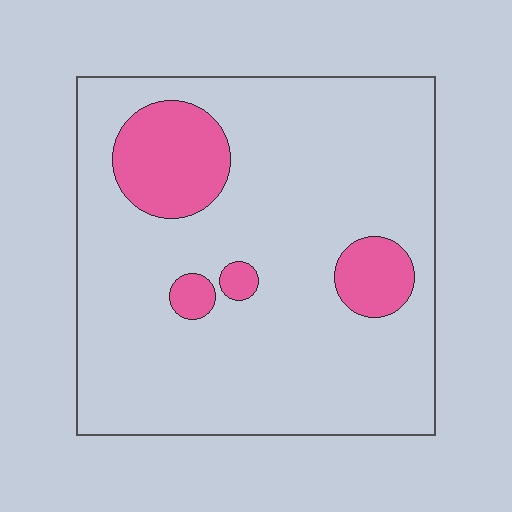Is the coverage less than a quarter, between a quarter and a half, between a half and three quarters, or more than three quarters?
Less than a quarter.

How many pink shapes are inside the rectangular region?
4.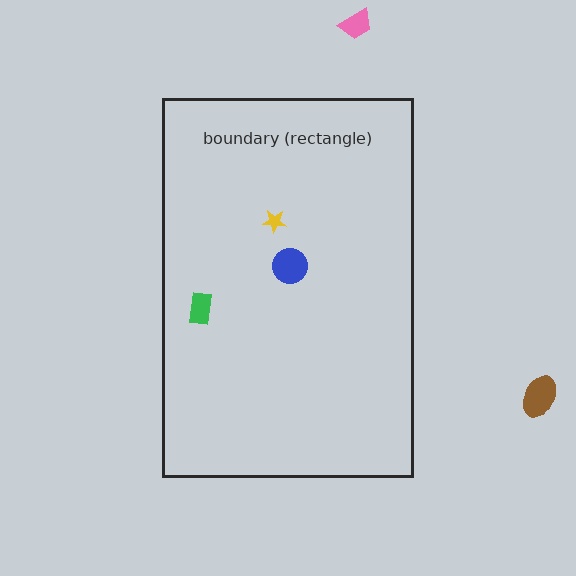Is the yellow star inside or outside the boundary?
Inside.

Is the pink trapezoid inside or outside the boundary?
Outside.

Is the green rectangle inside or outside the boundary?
Inside.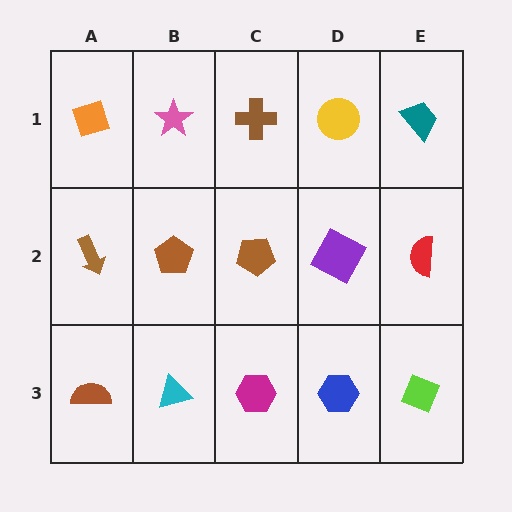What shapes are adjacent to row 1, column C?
A brown pentagon (row 2, column C), a pink star (row 1, column B), a yellow circle (row 1, column D).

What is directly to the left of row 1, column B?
An orange diamond.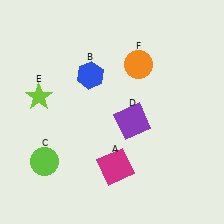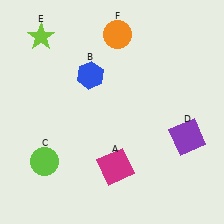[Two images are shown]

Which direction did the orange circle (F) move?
The orange circle (F) moved up.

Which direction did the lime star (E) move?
The lime star (E) moved up.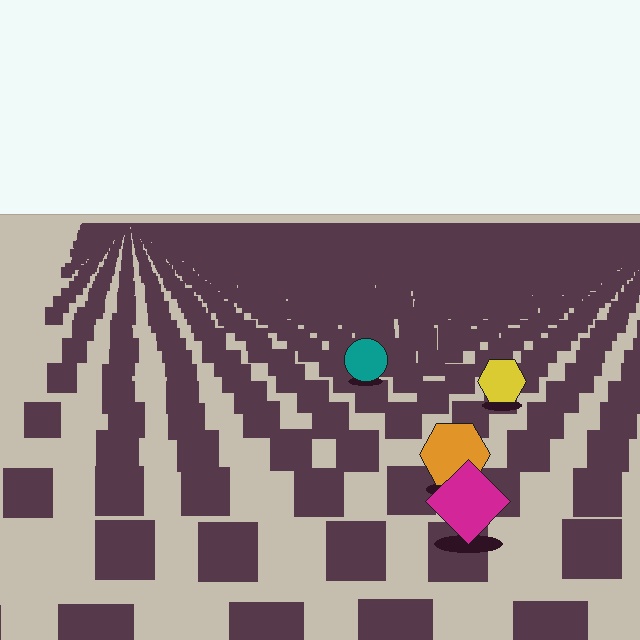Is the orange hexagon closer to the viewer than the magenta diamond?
No. The magenta diamond is closer — you can tell from the texture gradient: the ground texture is coarser near it.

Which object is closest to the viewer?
The magenta diamond is closest. The texture marks near it are larger and more spread out.